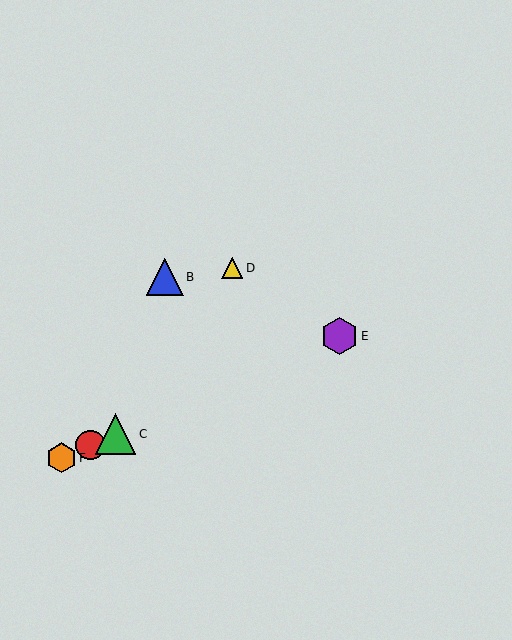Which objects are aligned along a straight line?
Objects A, C, E, F are aligned along a straight line.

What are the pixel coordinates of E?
Object E is at (340, 336).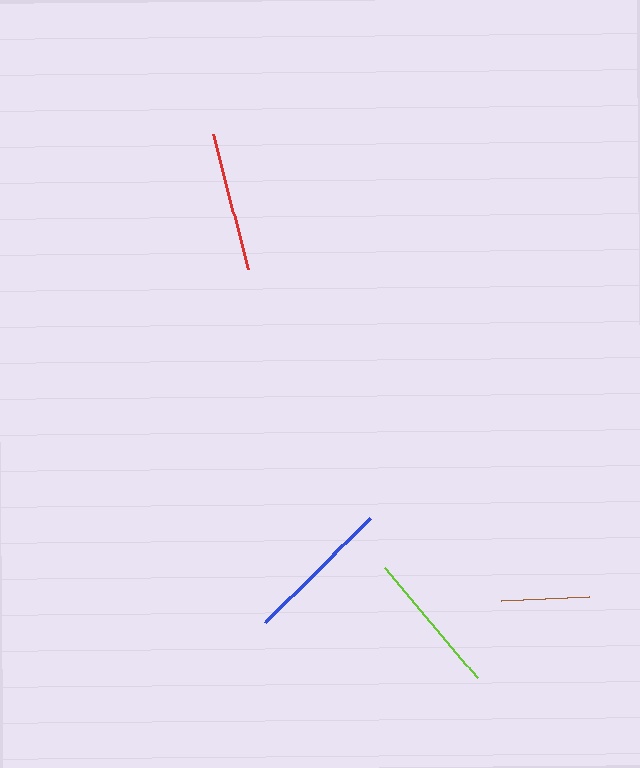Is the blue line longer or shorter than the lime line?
The blue line is longer than the lime line.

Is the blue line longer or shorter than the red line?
The blue line is longer than the red line.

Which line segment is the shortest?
The brown line is the shortest at approximately 88 pixels.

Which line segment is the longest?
The blue line is the longest at approximately 148 pixels.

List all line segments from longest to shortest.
From longest to shortest: blue, lime, red, brown.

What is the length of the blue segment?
The blue segment is approximately 148 pixels long.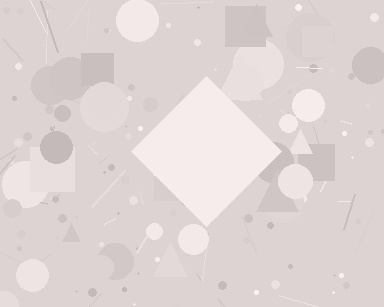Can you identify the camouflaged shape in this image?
The camouflaged shape is a diamond.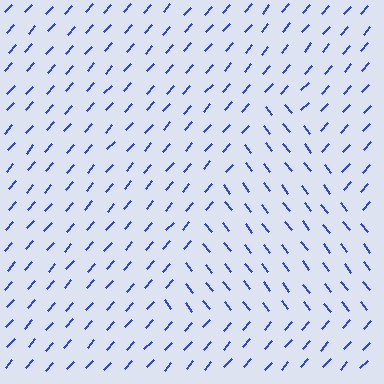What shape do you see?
I see a triangle.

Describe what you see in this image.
The image is filled with small blue line segments. A triangle region in the image has lines oriented differently from the surrounding lines, creating a visible texture boundary.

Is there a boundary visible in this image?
Yes, there is a texture boundary formed by a change in line orientation.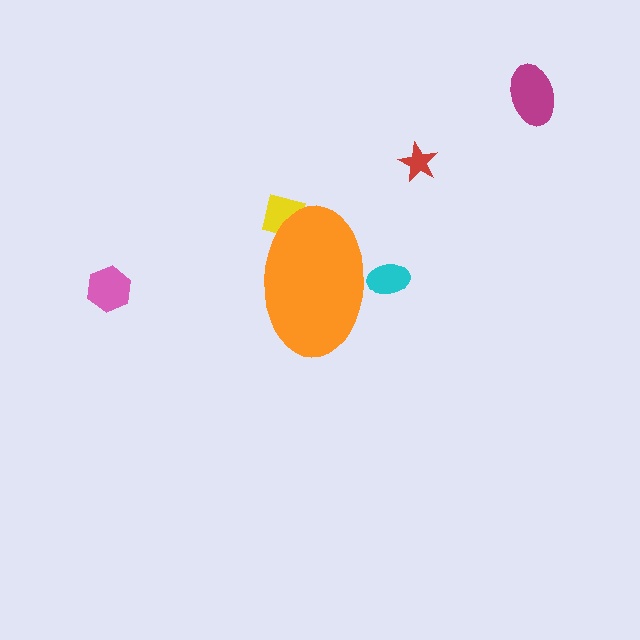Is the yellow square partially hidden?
Yes, the yellow square is partially hidden behind the orange ellipse.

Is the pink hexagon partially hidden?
No, the pink hexagon is fully visible.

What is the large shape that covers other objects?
An orange ellipse.